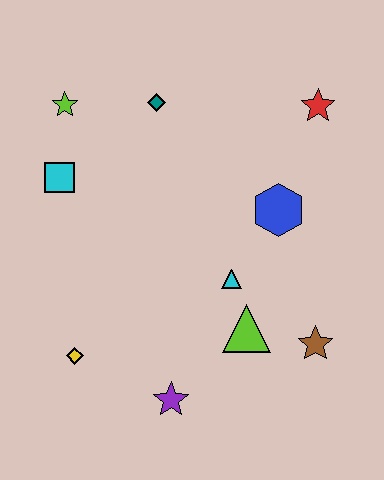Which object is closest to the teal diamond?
The lime star is closest to the teal diamond.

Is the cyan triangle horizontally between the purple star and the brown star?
Yes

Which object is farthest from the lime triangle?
The lime star is farthest from the lime triangle.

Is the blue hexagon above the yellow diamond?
Yes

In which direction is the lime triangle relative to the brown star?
The lime triangle is to the left of the brown star.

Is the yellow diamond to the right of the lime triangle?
No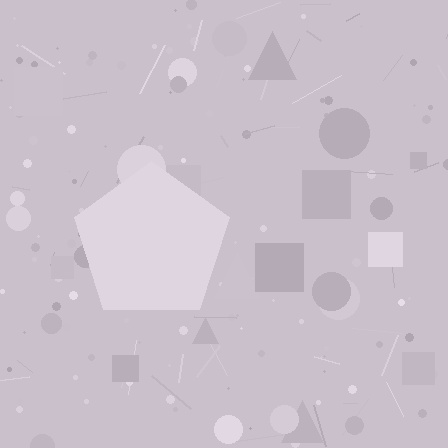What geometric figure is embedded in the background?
A pentagon is embedded in the background.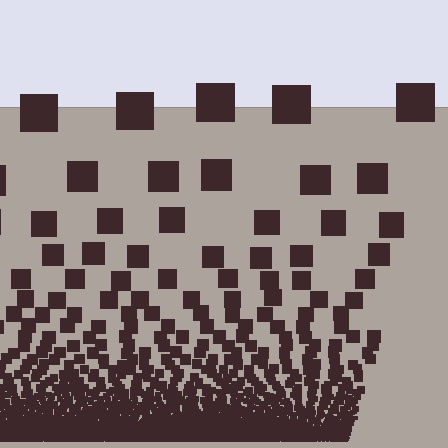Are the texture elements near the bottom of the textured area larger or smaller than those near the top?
Smaller. The gradient is inverted — elements near the bottom are smaller and denser.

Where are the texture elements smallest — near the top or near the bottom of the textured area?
Near the bottom.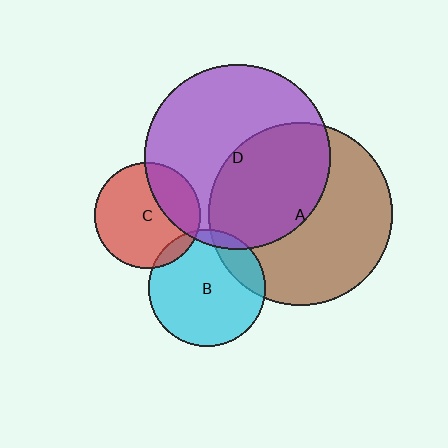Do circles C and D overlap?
Yes.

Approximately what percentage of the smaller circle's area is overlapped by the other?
Approximately 30%.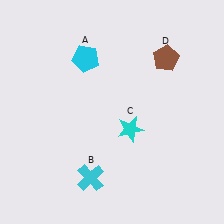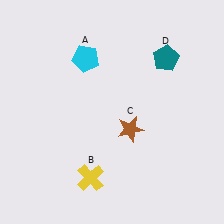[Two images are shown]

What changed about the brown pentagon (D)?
In Image 1, D is brown. In Image 2, it changed to teal.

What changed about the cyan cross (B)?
In Image 1, B is cyan. In Image 2, it changed to yellow.